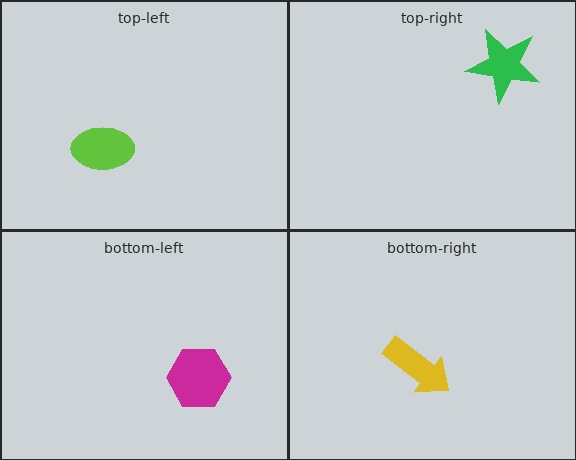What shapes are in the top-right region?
The green star.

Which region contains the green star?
The top-right region.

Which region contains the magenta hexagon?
The bottom-left region.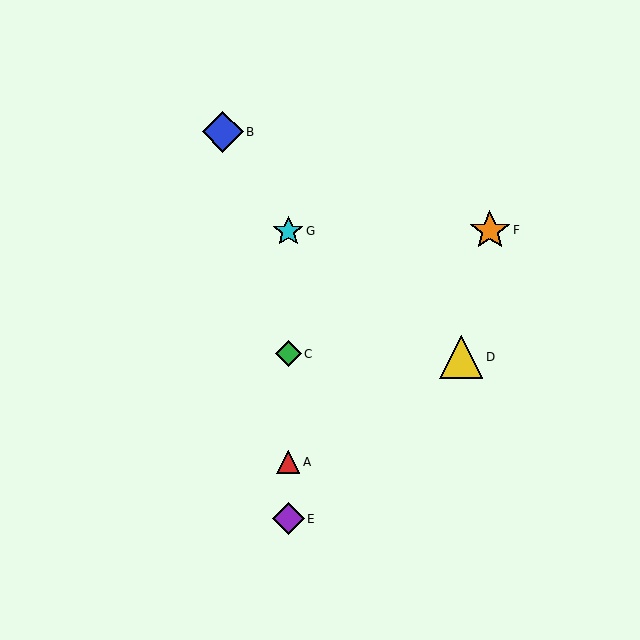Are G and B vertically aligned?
No, G is at x≈288 and B is at x≈223.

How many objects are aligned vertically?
4 objects (A, C, E, G) are aligned vertically.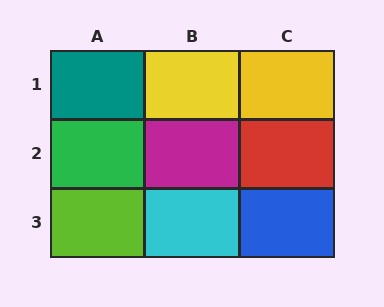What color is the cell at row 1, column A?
Teal.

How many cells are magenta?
1 cell is magenta.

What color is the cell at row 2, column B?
Magenta.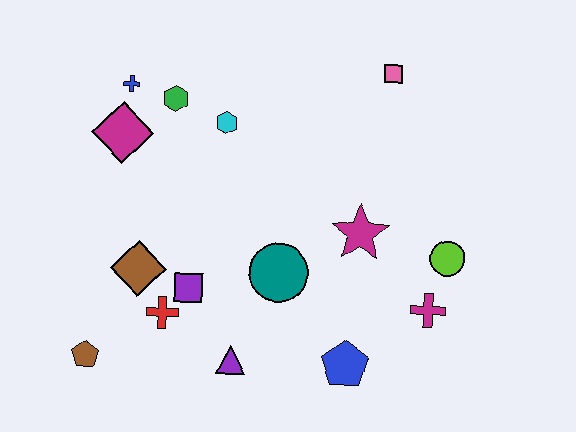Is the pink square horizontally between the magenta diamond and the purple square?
No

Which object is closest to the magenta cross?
The lime circle is closest to the magenta cross.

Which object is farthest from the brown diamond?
The pink square is farthest from the brown diamond.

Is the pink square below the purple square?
No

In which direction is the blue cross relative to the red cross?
The blue cross is above the red cross.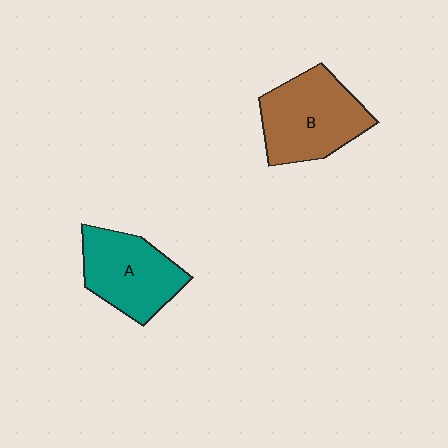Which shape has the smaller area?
Shape A (teal).